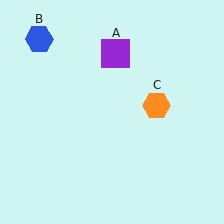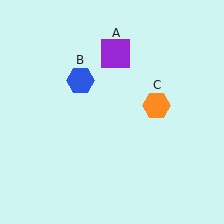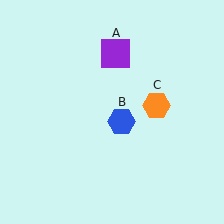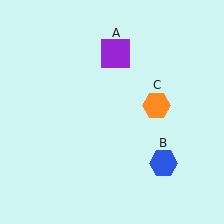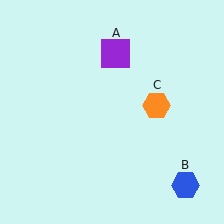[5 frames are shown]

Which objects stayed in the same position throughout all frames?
Purple square (object A) and orange hexagon (object C) remained stationary.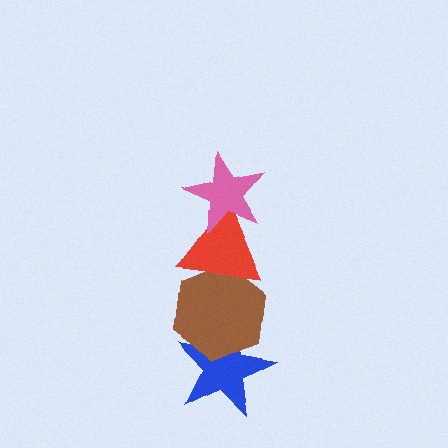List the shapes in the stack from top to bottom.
From top to bottom: the pink star, the red triangle, the brown hexagon, the blue star.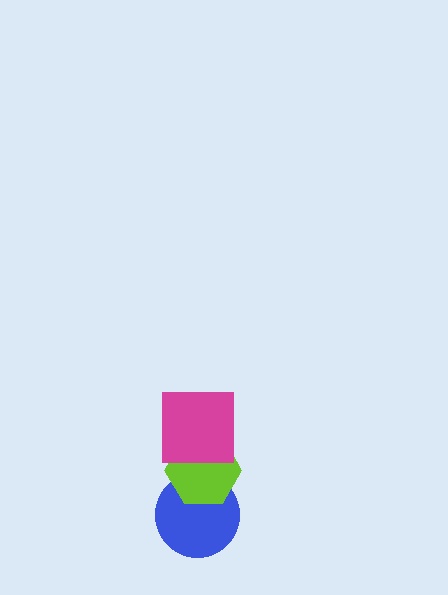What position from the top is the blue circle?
The blue circle is 3rd from the top.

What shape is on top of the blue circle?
The lime hexagon is on top of the blue circle.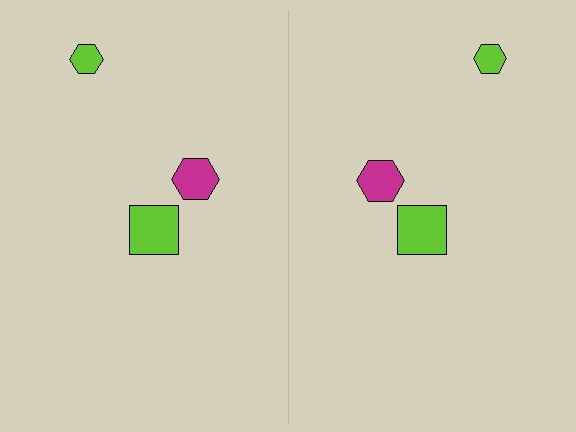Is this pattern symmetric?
Yes, this pattern has bilateral (reflection) symmetry.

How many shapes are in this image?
There are 6 shapes in this image.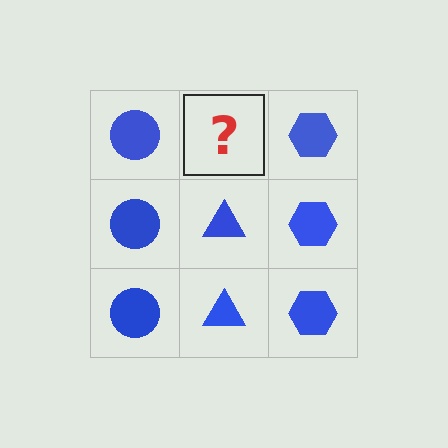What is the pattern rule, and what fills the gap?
The rule is that each column has a consistent shape. The gap should be filled with a blue triangle.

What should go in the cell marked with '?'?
The missing cell should contain a blue triangle.